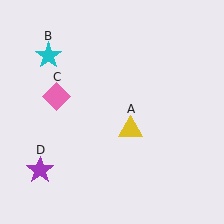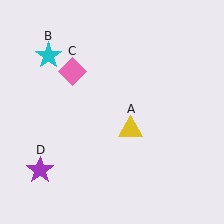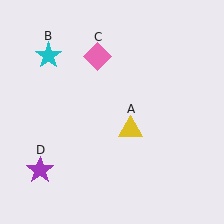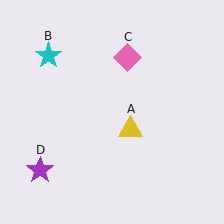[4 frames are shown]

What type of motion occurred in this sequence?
The pink diamond (object C) rotated clockwise around the center of the scene.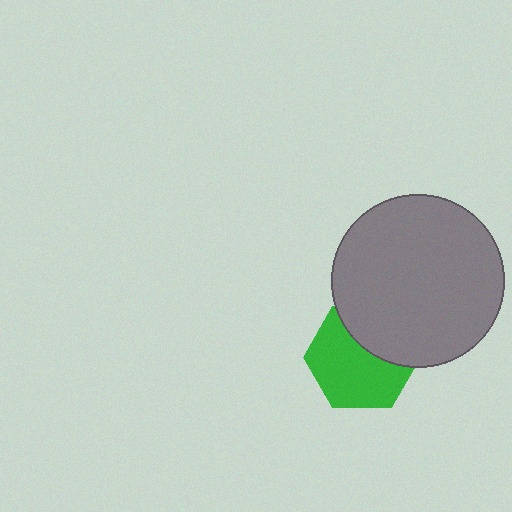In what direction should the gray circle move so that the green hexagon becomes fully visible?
The gray circle should move up. That is the shortest direction to clear the overlap and leave the green hexagon fully visible.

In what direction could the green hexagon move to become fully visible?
The green hexagon could move down. That would shift it out from behind the gray circle entirely.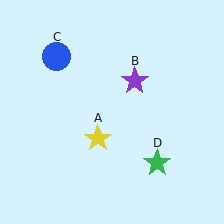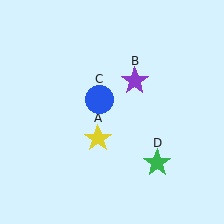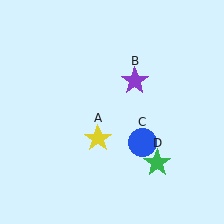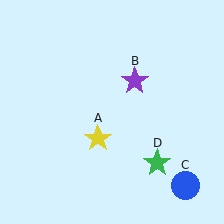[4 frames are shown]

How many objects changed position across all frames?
1 object changed position: blue circle (object C).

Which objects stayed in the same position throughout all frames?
Yellow star (object A) and purple star (object B) and green star (object D) remained stationary.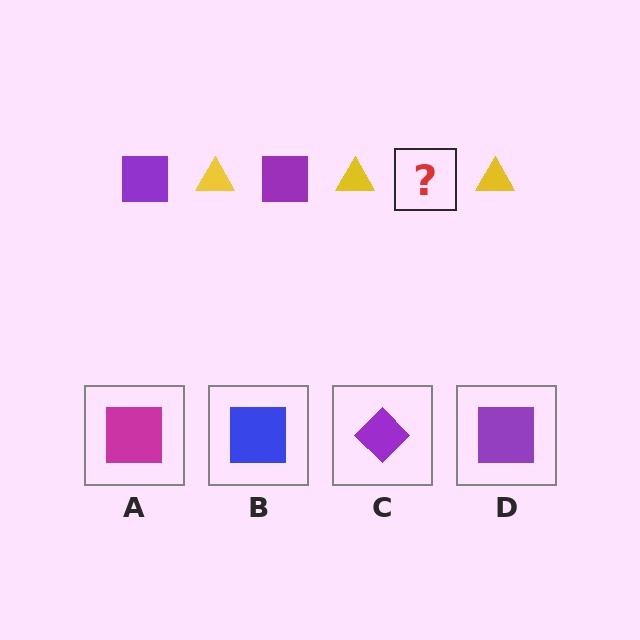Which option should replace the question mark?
Option D.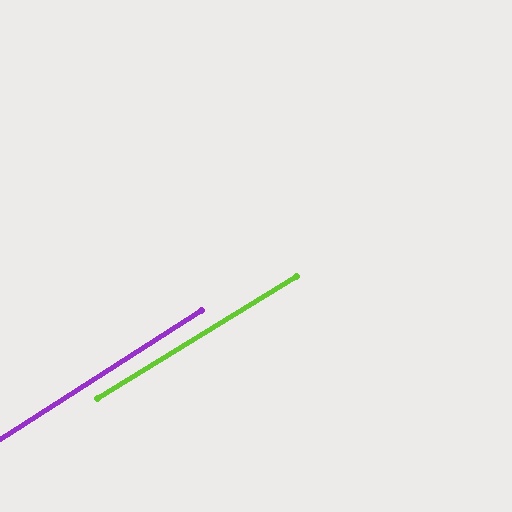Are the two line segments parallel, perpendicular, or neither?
Parallel — their directions differ by only 1.1°.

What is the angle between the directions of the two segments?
Approximately 1 degree.